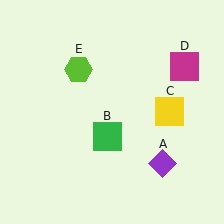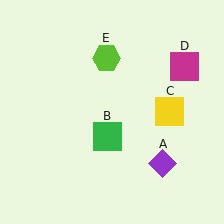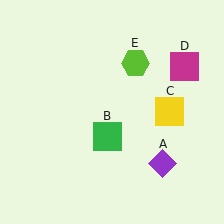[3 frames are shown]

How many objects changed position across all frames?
1 object changed position: lime hexagon (object E).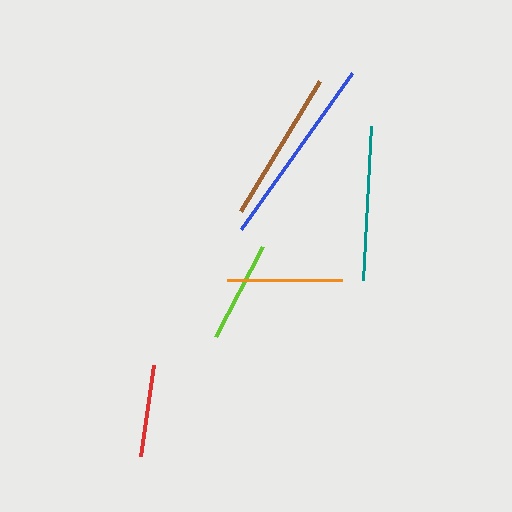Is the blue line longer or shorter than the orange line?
The blue line is longer than the orange line.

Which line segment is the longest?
The blue line is the longest at approximately 192 pixels.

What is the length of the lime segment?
The lime segment is approximately 102 pixels long.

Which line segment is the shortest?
The red line is the shortest at approximately 92 pixels.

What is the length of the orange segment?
The orange segment is approximately 116 pixels long.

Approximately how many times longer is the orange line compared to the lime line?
The orange line is approximately 1.1 times the length of the lime line.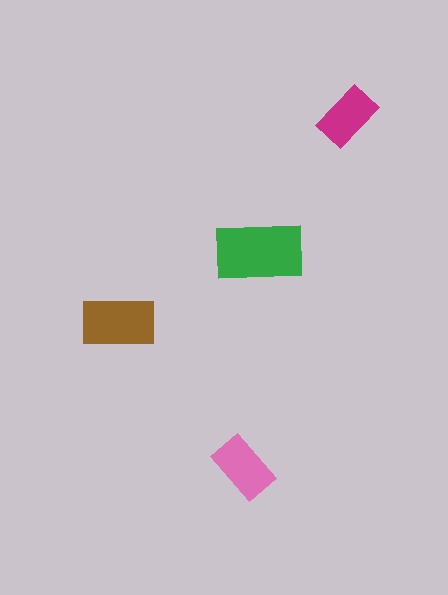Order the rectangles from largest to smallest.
the green one, the brown one, the pink one, the magenta one.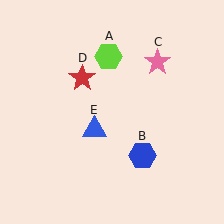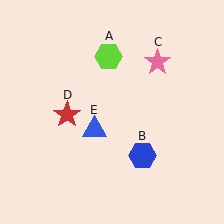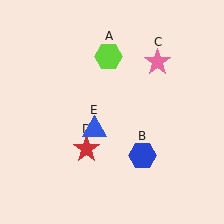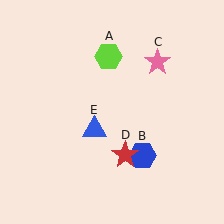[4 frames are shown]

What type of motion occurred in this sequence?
The red star (object D) rotated counterclockwise around the center of the scene.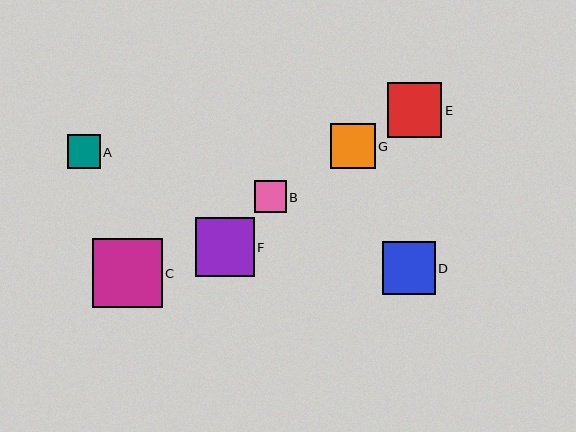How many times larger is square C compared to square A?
Square C is approximately 2.1 times the size of square A.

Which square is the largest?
Square C is the largest with a size of approximately 70 pixels.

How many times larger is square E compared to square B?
Square E is approximately 1.7 times the size of square B.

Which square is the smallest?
Square B is the smallest with a size of approximately 32 pixels.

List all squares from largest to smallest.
From largest to smallest: C, F, E, D, G, A, B.